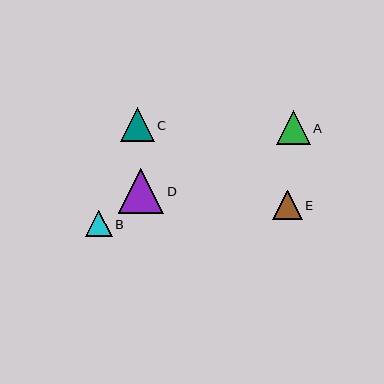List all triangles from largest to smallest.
From largest to smallest: D, C, A, E, B.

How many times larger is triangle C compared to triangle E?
Triangle C is approximately 1.2 times the size of triangle E.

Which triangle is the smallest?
Triangle B is the smallest with a size of approximately 26 pixels.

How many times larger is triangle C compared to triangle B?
Triangle C is approximately 1.3 times the size of triangle B.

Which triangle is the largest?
Triangle D is the largest with a size of approximately 46 pixels.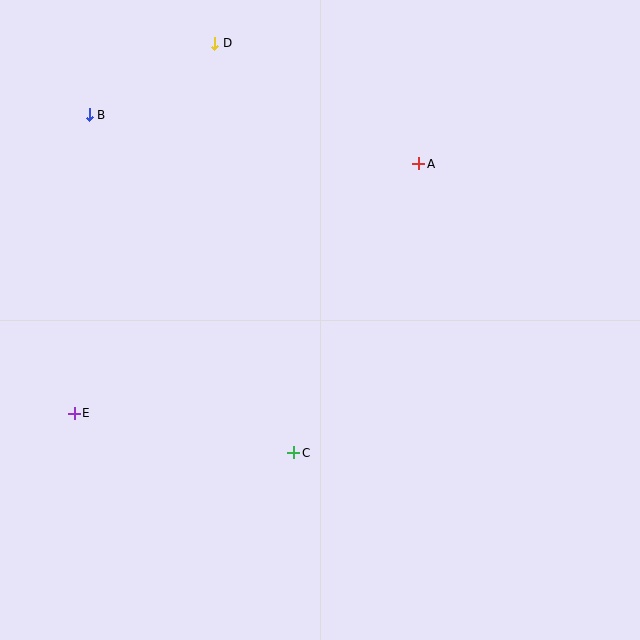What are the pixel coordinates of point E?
Point E is at (74, 413).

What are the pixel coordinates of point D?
Point D is at (215, 43).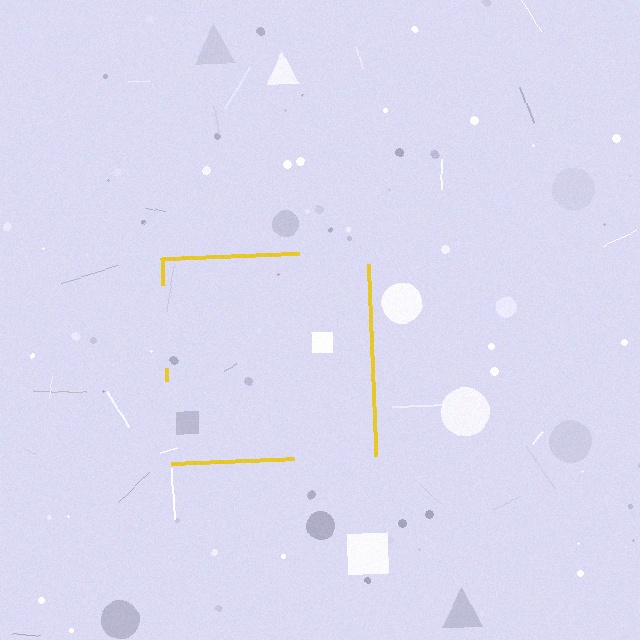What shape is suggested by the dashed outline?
The dashed outline suggests a square.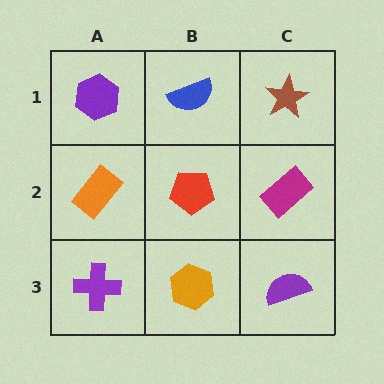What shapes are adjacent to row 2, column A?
A purple hexagon (row 1, column A), a purple cross (row 3, column A), a red pentagon (row 2, column B).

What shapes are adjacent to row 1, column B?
A red pentagon (row 2, column B), a purple hexagon (row 1, column A), a brown star (row 1, column C).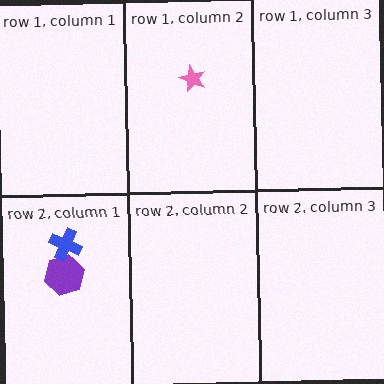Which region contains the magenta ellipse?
The row 2, column 1 region.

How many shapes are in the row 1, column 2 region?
1.